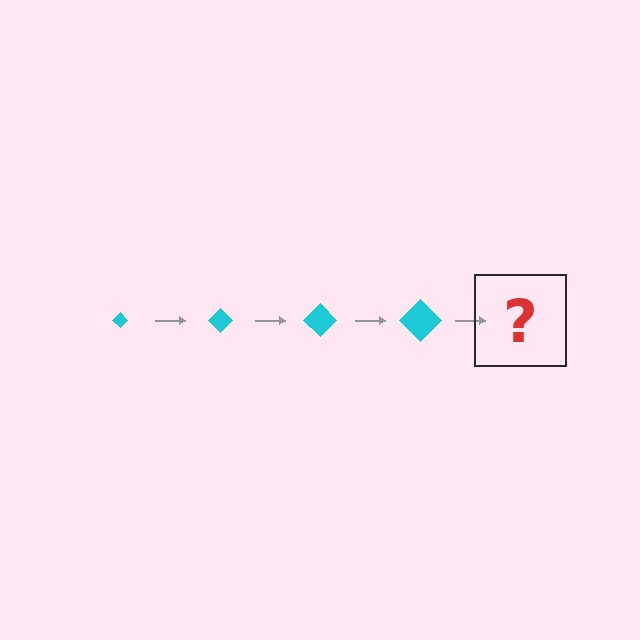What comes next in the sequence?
The next element should be a cyan diamond, larger than the previous one.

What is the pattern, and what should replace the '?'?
The pattern is that the diamond gets progressively larger each step. The '?' should be a cyan diamond, larger than the previous one.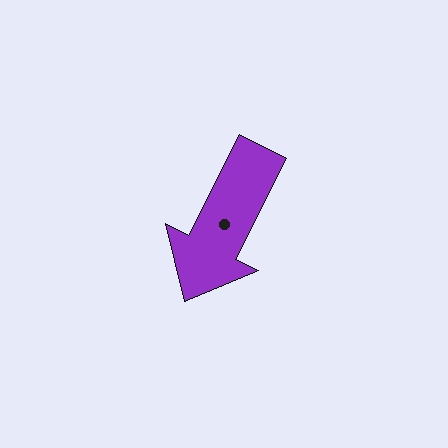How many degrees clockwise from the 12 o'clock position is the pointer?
Approximately 207 degrees.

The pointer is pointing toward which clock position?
Roughly 7 o'clock.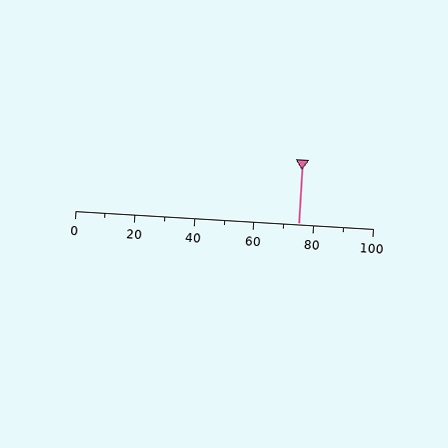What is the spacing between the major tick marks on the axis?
The major ticks are spaced 20 apart.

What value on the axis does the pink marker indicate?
The marker indicates approximately 75.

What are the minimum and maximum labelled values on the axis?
The axis runs from 0 to 100.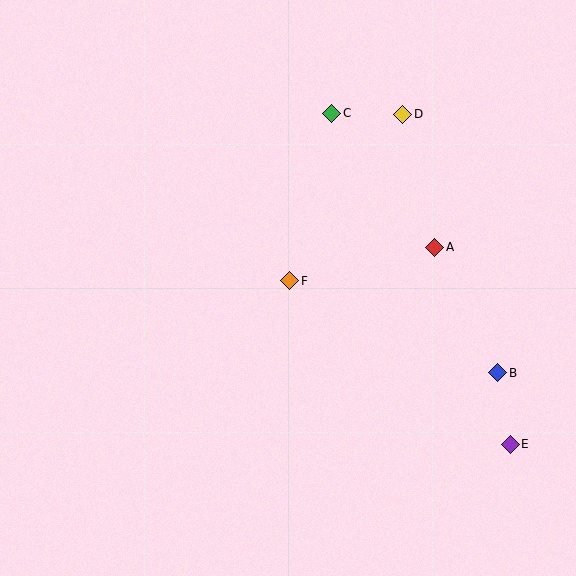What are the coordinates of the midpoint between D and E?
The midpoint between D and E is at (456, 279).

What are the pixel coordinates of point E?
Point E is at (510, 444).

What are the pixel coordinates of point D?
Point D is at (403, 114).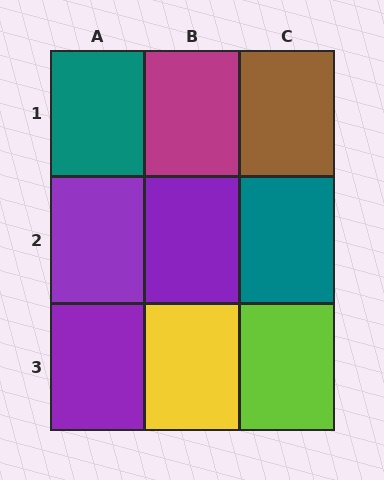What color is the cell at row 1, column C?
Brown.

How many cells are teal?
2 cells are teal.